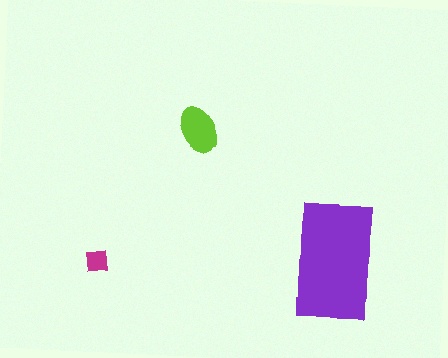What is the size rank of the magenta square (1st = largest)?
3rd.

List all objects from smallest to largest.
The magenta square, the lime ellipse, the purple rectangle.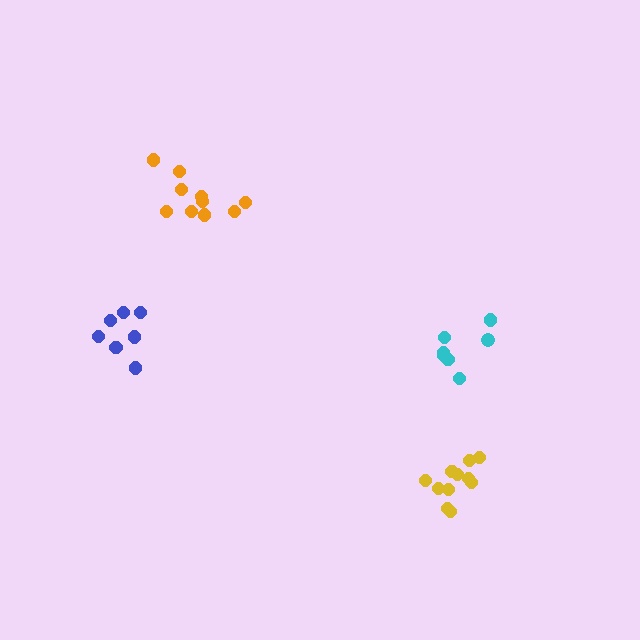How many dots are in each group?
Group 1: 7 dots, Group 2: 11 dots, Group 3: 10 dots, Group 4: 7 dots (35 total).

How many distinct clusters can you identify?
There are 4 distinct clusters.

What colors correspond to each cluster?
The clusters are colored: blue, yellow, orange, cyan.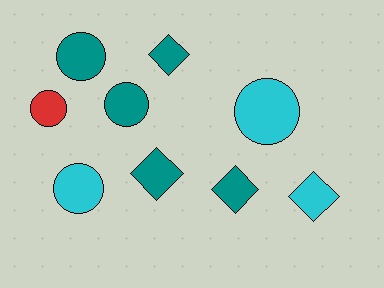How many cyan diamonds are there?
There is 1 cyan diamond.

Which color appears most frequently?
Teal, with 5 objects.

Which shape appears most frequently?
Circle, with 5 objects.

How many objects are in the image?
There are 9 objects.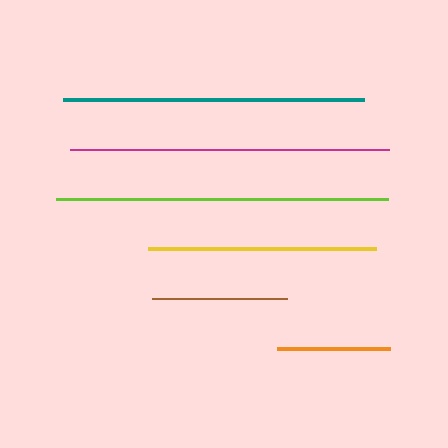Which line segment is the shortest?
The orange line is the shortest at approximately 113 pixels.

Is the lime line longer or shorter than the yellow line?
The lime line is longer than the yellow line.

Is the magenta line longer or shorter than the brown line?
The magenta line is longer than the brown line.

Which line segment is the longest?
The lime line is the longest at approximately 332 pixels.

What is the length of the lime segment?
The lime segment is approximately 332 pixels long.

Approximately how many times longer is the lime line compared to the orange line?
The lime line is approximately 2.9 times the length of the orange line.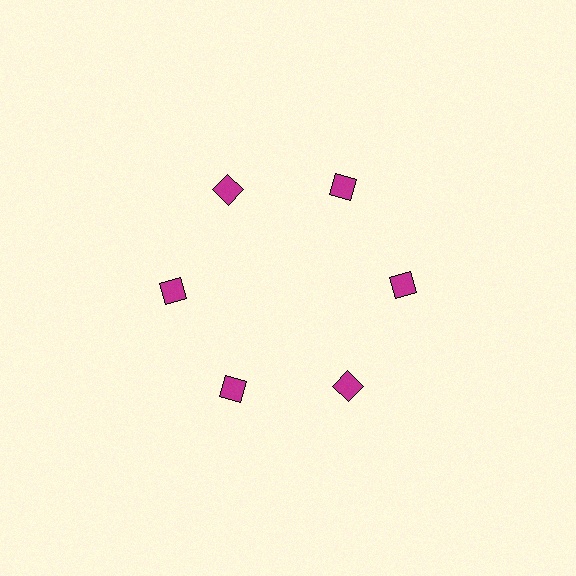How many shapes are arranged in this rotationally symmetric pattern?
There are 6 shapes, arranged in 6 groups of 1.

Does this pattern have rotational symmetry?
Yes, this pattern has 6-fold rotational symmetry. It looks the same after rotating 60 degrees around the center.